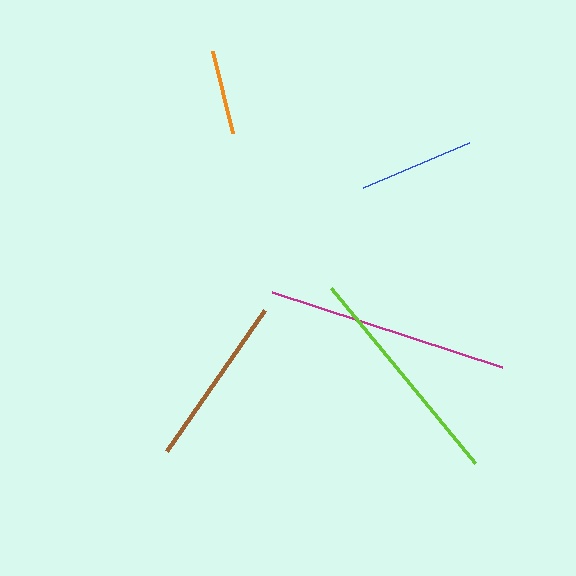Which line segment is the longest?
The magenta line is the longest at approximately 242 pixels.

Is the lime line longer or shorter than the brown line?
The lime line is longer than the brown line.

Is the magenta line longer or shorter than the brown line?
The magenta line is longer than the brown line.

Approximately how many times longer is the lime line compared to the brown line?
The lime line is approximately 1.3 times the length of the brown line.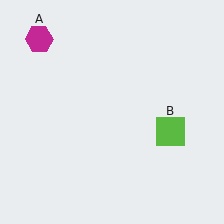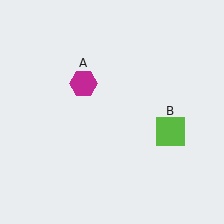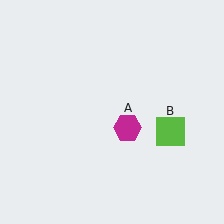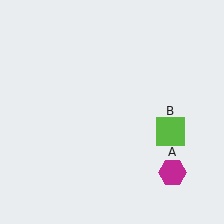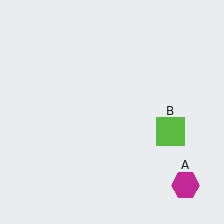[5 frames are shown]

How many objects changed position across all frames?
1 object changed position: magenta hexagon (object A).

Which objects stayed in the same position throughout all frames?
Lime square (object B) remained stationary.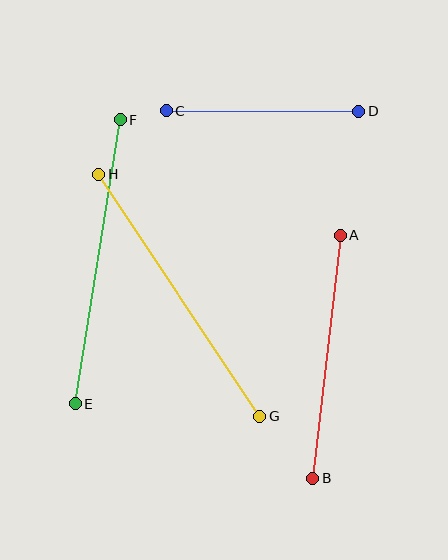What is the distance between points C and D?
The distance is approximately 193 pixels.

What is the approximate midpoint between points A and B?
The midpoint is at approximately (326, 357) pixels.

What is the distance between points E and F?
The distance is approximately 288 pixels.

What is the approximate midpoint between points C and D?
The midpoint is at approximately (262, 111) pixels.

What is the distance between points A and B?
The distance is approximately 245 pixels.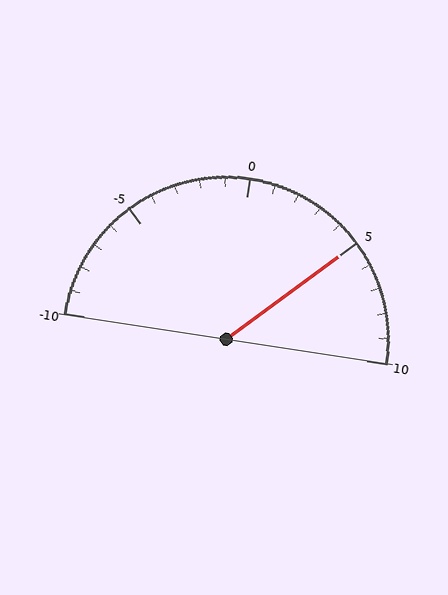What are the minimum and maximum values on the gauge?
The gauge ranges from -10 to 10.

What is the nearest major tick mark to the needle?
The nearest major tick mark is 5.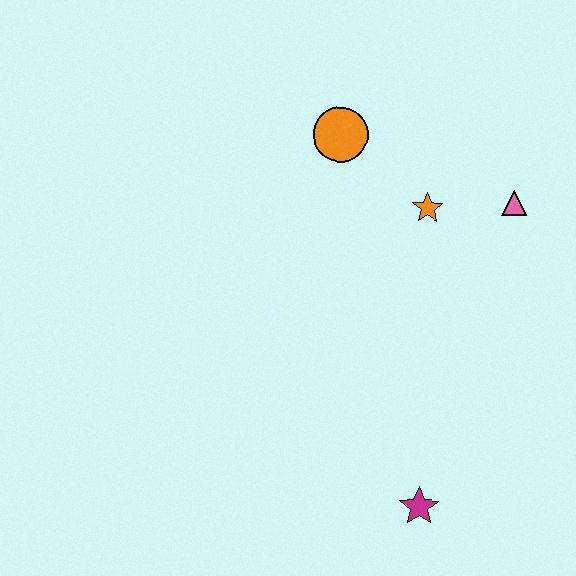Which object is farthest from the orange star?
The magenta star is farthest from the orange star.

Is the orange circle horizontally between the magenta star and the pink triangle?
No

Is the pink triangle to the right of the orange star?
Yes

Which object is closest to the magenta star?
The orange star is closest to the magenta star.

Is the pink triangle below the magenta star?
No